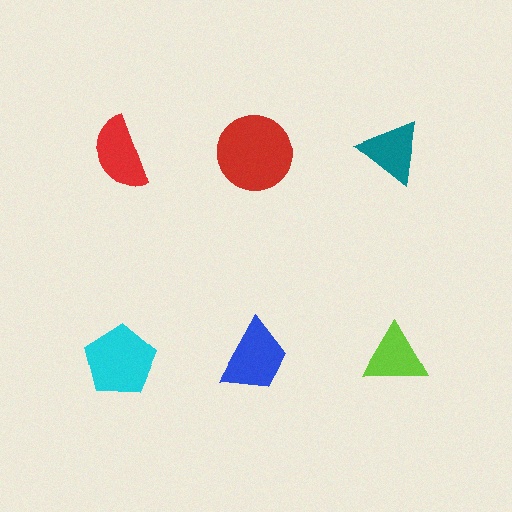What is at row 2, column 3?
A lime triangle.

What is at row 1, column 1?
A red semicircle.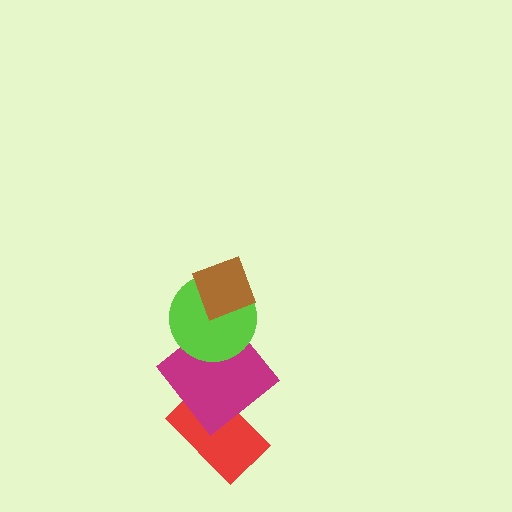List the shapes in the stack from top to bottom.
From top to bottom: the brown diamond, the lime circle, the magenta diamond, the red rectangle.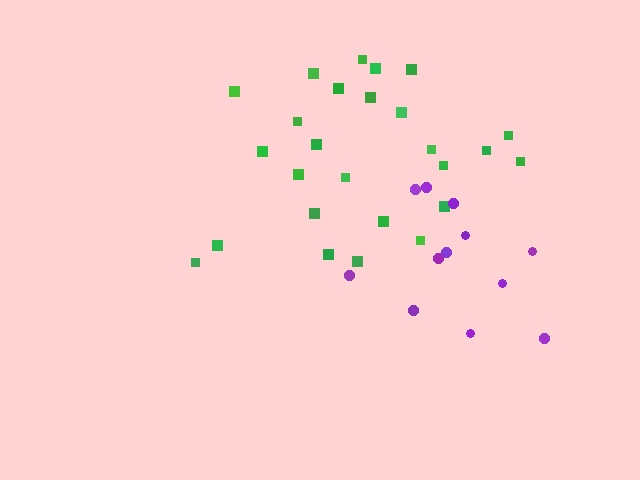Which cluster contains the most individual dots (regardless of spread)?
Green (26).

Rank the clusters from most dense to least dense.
green, purple.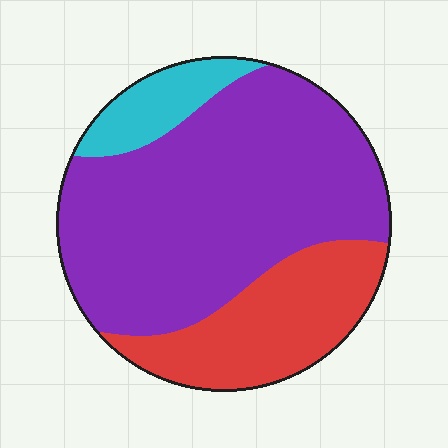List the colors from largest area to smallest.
From largest to smallest: purple, red, cyan.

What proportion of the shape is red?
Red covers 25% of the shape.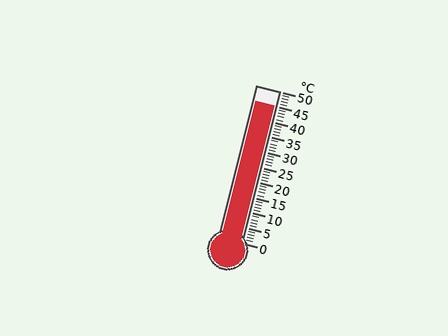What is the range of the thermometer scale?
The thermometer scale ranges from 0°C to 50°C.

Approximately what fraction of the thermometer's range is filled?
The thermometer is filled to approximately 90% of its range.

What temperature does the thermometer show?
The thermometer shows approximately 45°C.